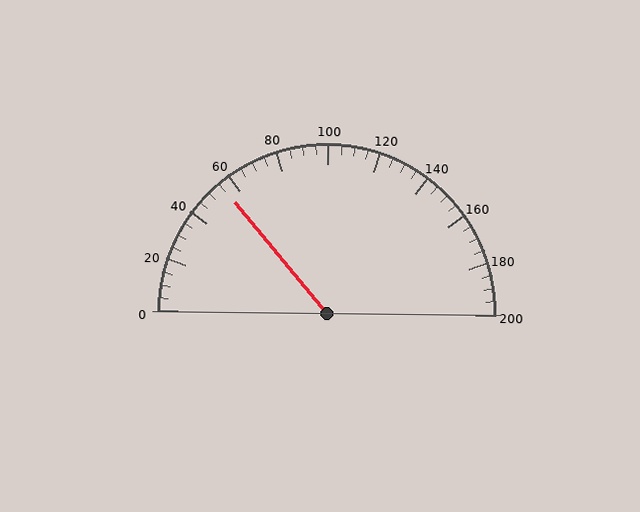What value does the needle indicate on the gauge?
The needle indicates approximately 55.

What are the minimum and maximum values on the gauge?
The gauge ranges from 0 to 200.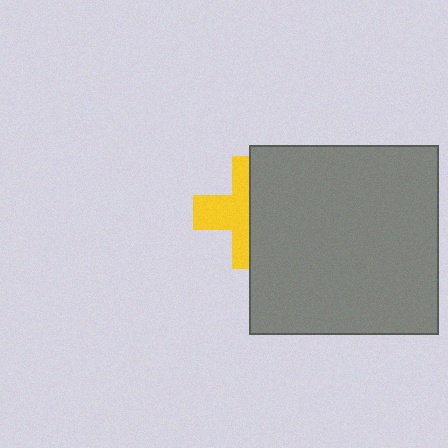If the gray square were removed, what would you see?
You would see the complete yellow cross.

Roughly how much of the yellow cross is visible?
About half of it is visible (roughly 50%).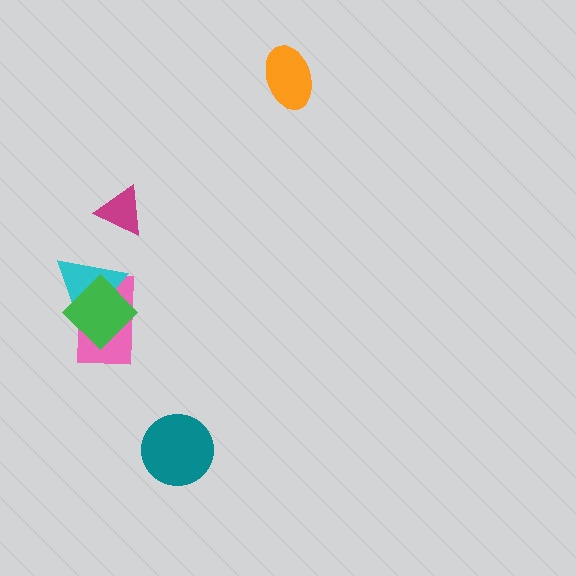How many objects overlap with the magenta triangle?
0 objects overlap with the magenta triangle.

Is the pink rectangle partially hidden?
Yes, it is partially covered by another shape.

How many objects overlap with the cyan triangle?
2 objects overlap with the cyan triangle.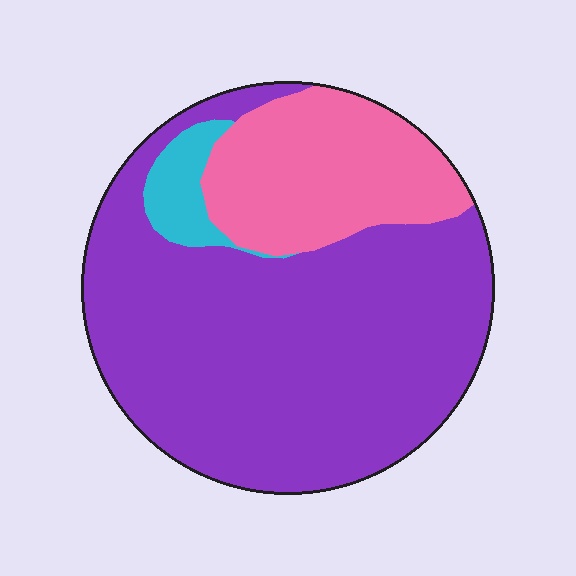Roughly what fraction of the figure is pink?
Pink covers 24% of the figure.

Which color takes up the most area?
Purple, at roughly 70%.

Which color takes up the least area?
Cyan, at roughly 5%.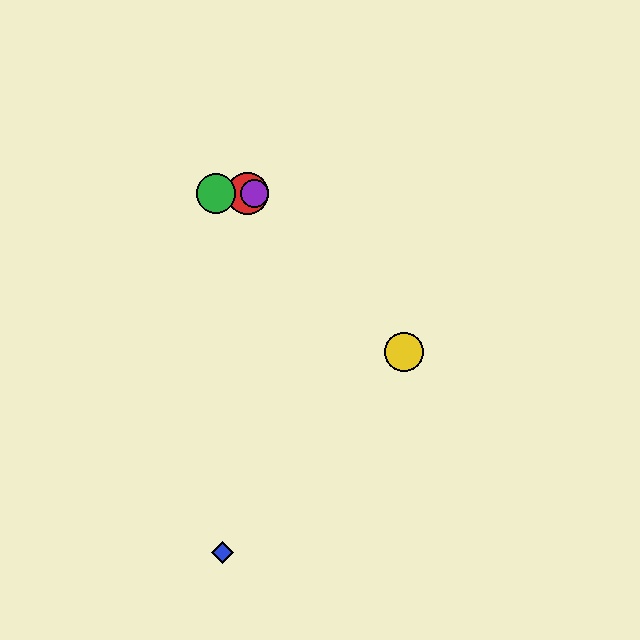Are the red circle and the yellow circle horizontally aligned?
No, the red circle is at y≈194 and the yellow circle is at y≈352.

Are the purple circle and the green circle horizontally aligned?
Yes, both are at y≈194.